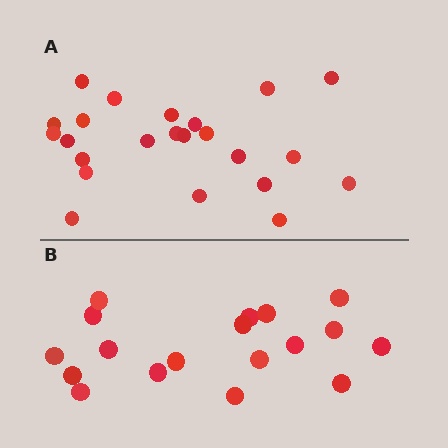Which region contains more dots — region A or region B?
Region A (the top region) has more dots.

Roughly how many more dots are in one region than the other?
Region A has about 5 more dots than region B.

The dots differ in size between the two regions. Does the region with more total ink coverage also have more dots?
No. Region B has more total ink coverage because its dots are larger, but region A actually contains more individual dots. Total area can be misleading — the number of items is what matters here.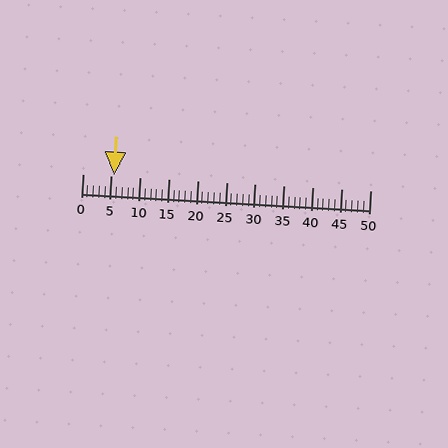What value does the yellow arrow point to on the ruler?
The yellow arrow points to approximately 5.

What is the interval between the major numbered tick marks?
The major tick marks are spaced 5 units apart.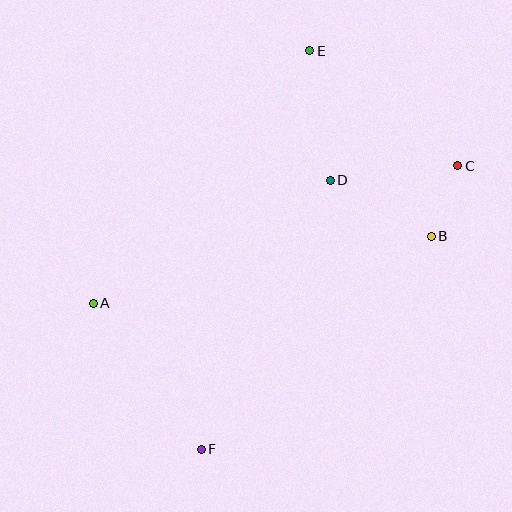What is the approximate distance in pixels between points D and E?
The distance between D and E is approximately 131 pixels.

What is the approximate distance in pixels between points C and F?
The distance between C and F is approximately 383 pixels.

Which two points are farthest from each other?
Points E and F are farthest from each other.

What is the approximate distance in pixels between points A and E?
The distance between A and E is approximately 333 pixels.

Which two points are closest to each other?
Points B and C are closest to each other.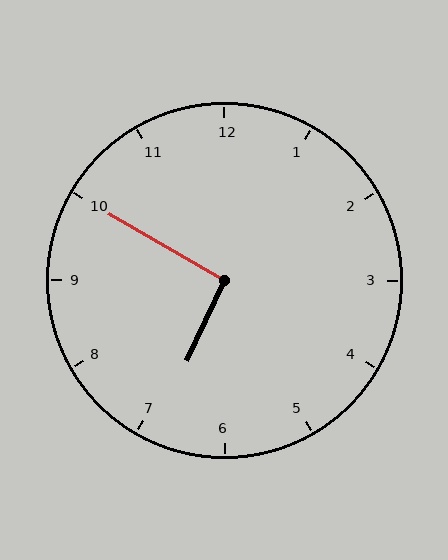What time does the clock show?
6:50.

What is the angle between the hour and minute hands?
Approximately 95 degrees.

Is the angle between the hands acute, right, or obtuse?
It is right.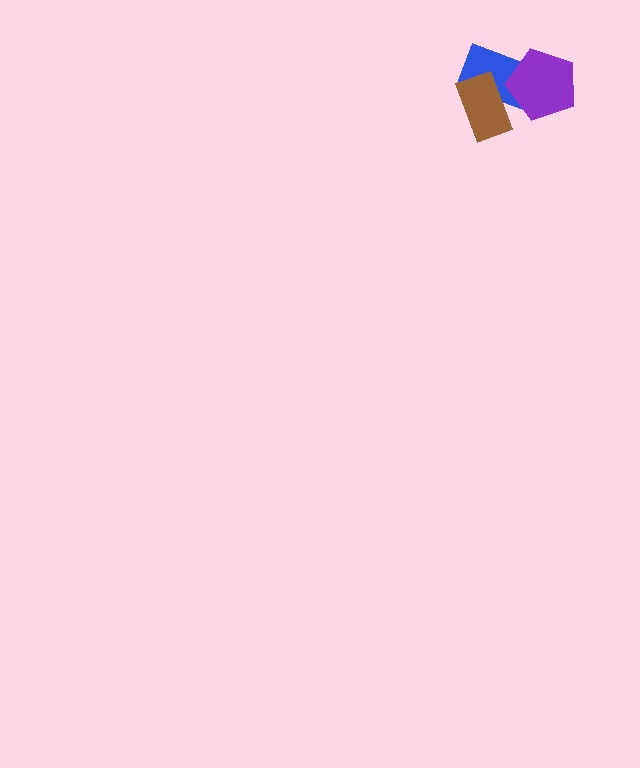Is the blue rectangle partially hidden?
Yes, it is partially covered by another shape.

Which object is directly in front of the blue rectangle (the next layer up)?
The brown rectangle is directly in front of the blue rectangle.